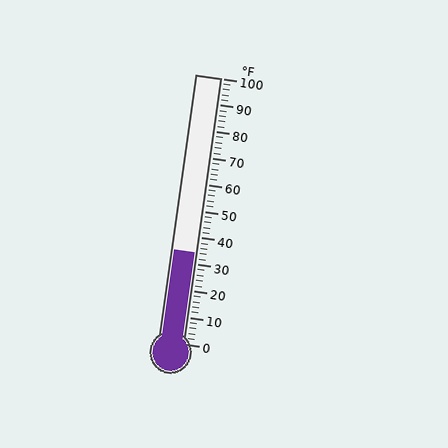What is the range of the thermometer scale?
The thermometer scale ranges from 0°F to 100°F.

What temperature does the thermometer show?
The thermometer shows approximately 34°F.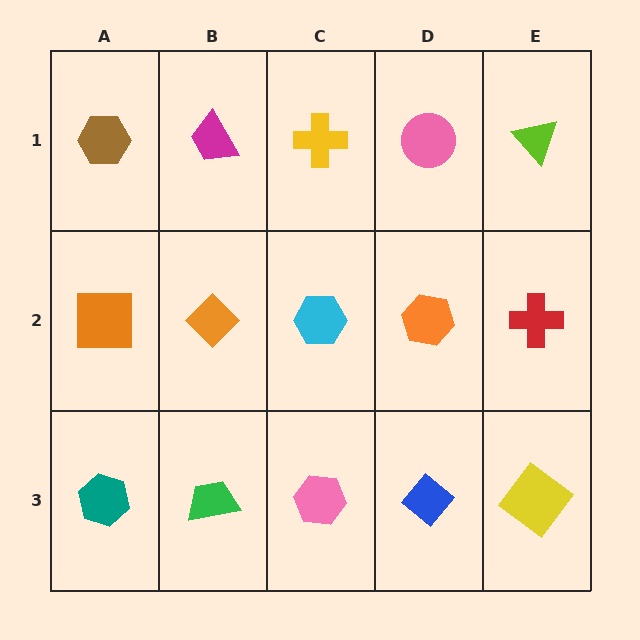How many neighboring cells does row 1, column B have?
3.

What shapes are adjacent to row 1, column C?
A cyan hexagon (row 2, column C), a magenta trapezoid (row 1, column B), a pink circle (row 1, column D).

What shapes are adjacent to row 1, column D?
An orange hexagon (row 2, column D), a yellow cross (row 1, column C), a lime triangle (row 1, column E).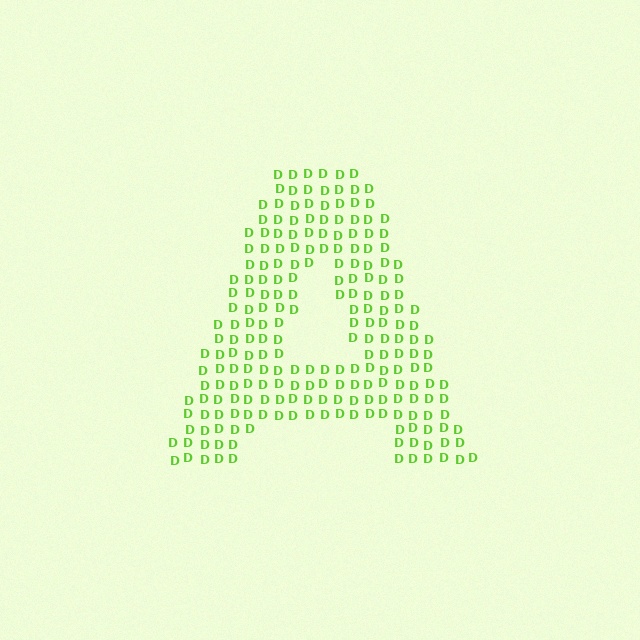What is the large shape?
The large shape is the letter A.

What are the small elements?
The small elements are letter D's.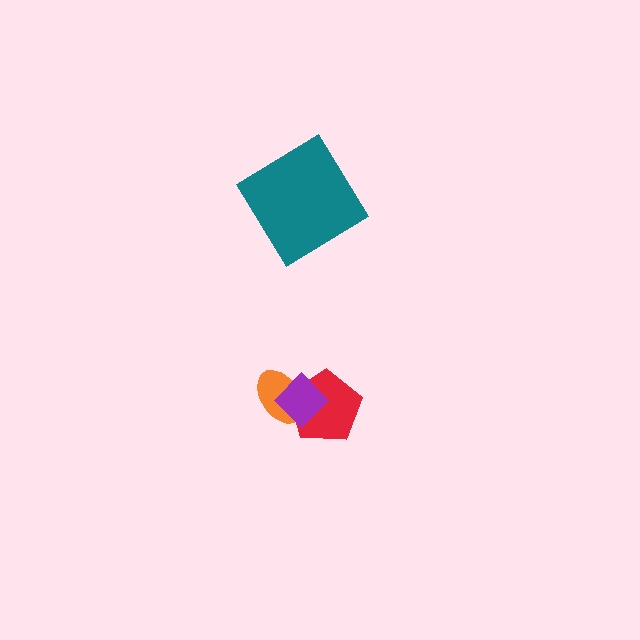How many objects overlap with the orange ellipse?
2 objects overlap with the orange ellipse.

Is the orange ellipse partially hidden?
Yes, it is partially covered by another shape.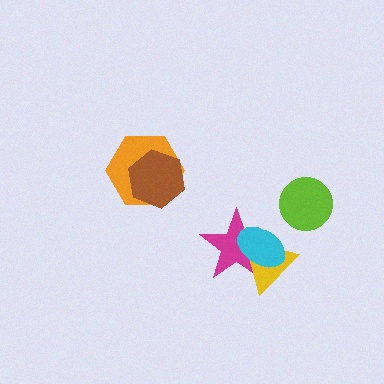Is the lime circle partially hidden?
No, no other shape covers it.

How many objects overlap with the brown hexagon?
1 object overlaps with the brown hexagon.